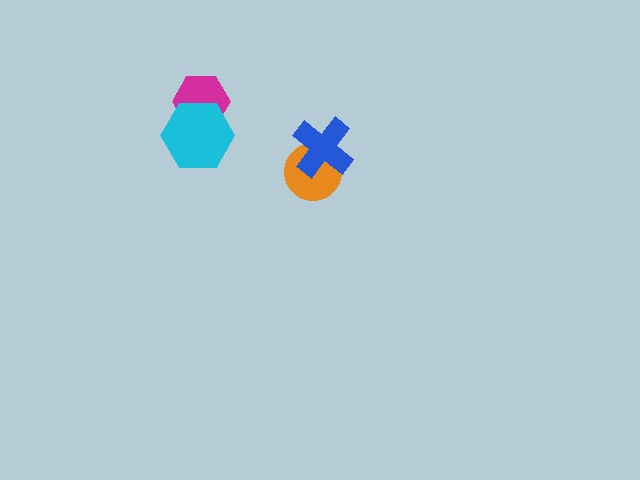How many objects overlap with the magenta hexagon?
1 object overlaps with the magenta hexagon.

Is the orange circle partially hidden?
Yes, it is partially covered by another shape.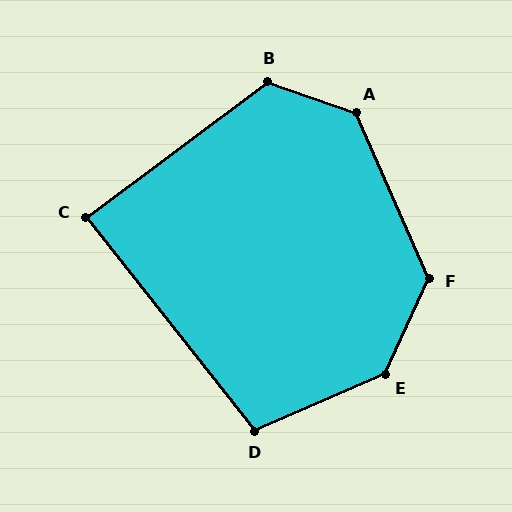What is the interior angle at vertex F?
Approximately 131 degrees (obtuse).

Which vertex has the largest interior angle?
E, at approximately 138 degrees.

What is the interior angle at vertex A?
Approximately 133 degrees (obtuse).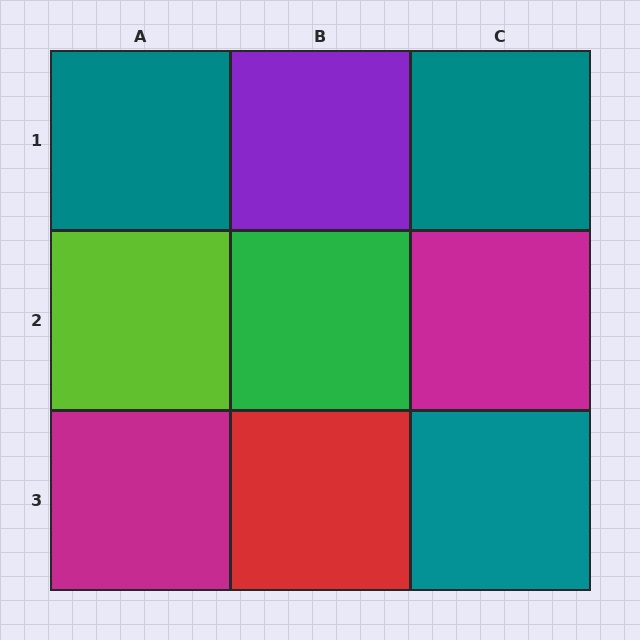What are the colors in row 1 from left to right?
Teal, purple, teal.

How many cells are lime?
1 cell is lime.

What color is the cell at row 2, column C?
Magenta.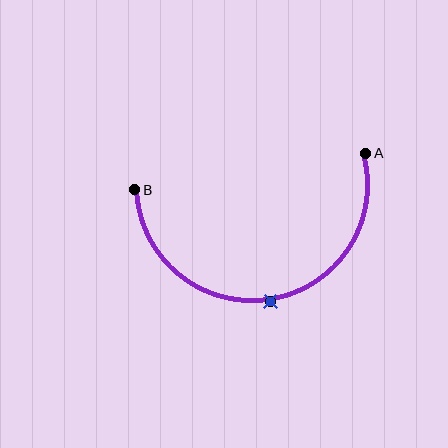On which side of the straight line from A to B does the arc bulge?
The arc bulges below the straight line connecting A and B.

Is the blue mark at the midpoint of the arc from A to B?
Yes. The blue mark lies on the arc at equal arc-length from both A and B — it is the arc midpoint.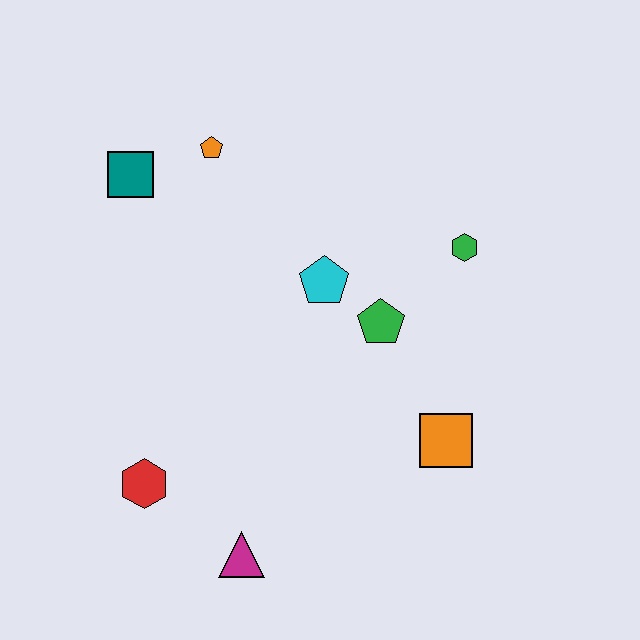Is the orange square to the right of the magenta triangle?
Yes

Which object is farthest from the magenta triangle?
The orange pentagon is farthest from the magenta triangle.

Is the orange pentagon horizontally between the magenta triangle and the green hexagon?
No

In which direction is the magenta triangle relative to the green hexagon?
The magenta triangle is below the green hexagon.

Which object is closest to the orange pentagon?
The teal square is closest to the orange pentagon.